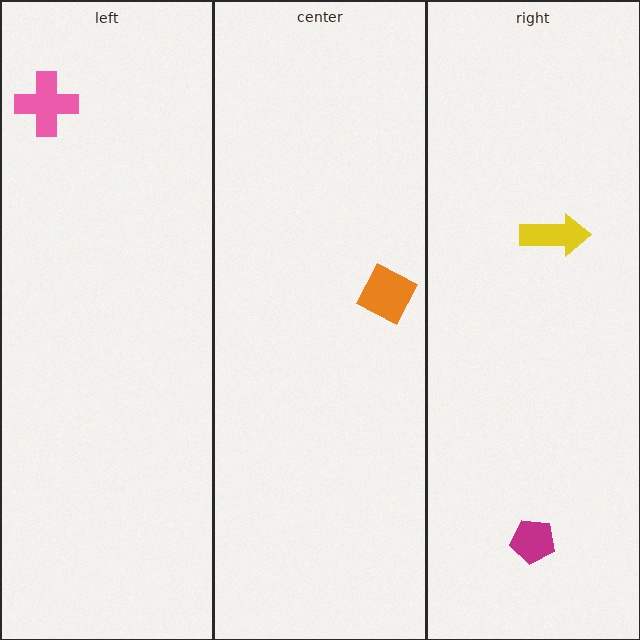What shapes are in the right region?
The magenta pentagon, the yellow arrow.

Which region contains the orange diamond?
The center region.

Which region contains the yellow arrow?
The right region.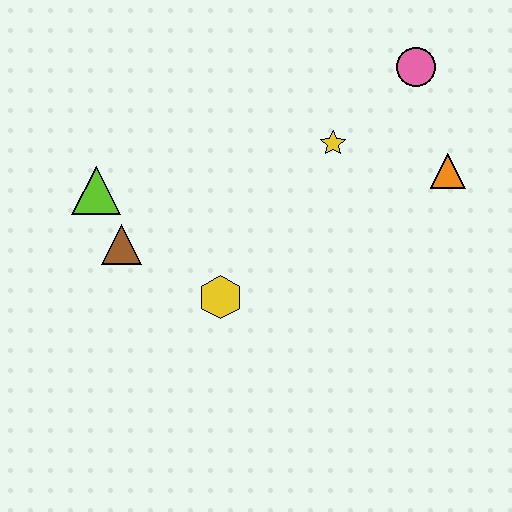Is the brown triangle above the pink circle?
No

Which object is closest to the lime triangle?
The brown triangle is closest to the lime triangle.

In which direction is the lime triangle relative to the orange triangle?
The lime triangle is to the left of the orange triangle.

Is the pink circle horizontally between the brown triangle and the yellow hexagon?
No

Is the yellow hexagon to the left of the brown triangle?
No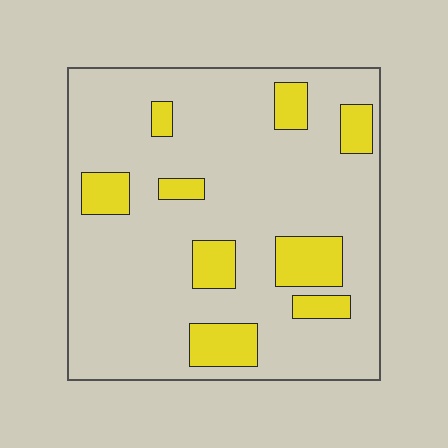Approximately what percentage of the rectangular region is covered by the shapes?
Approximately 20%.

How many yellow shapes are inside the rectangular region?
9.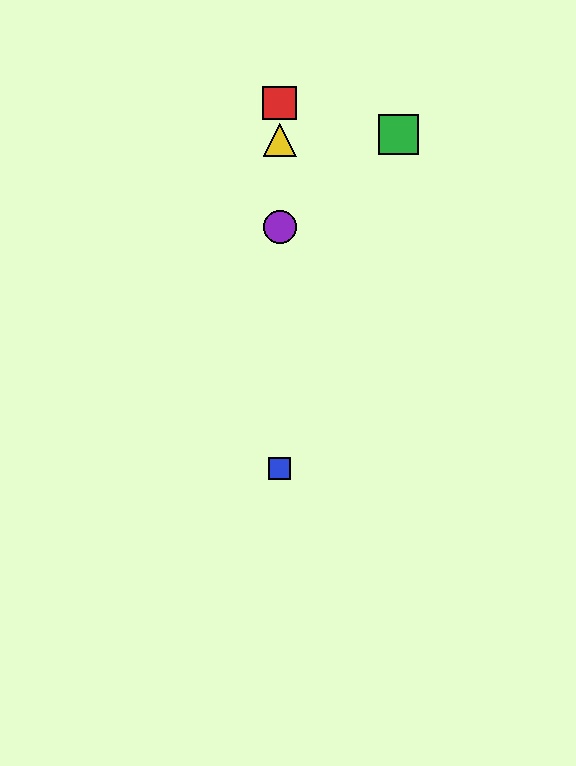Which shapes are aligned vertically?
The red square, the blue square, the yellow triangle, the purple circle are aligned vertically.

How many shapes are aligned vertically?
4 shapes (the red square, the blue square, the yellow triangle, the purple circle) are aligned vertically.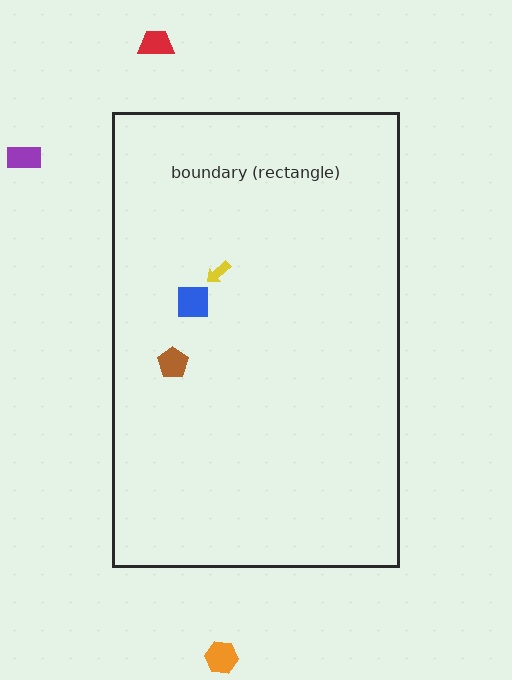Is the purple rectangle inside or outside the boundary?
Outside.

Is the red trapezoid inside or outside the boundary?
Outside.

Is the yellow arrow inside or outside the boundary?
Inside.